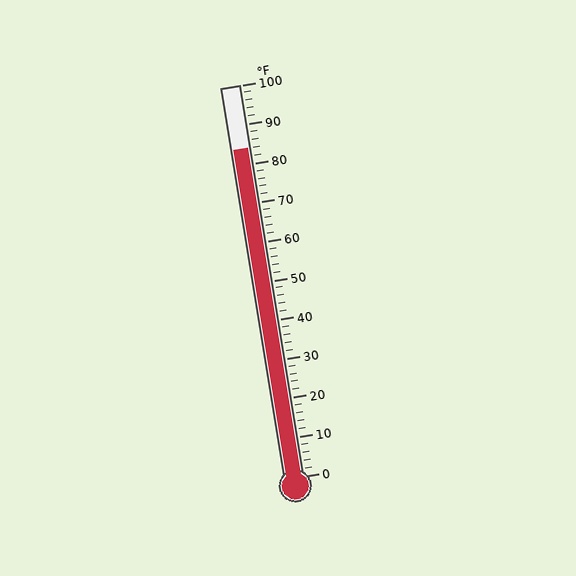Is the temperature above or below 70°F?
The temperature is above 70°F.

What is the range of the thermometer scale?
The thermometer scale ranges from 0°F to 100°F.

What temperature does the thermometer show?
The thermometer shows approximately 84°F.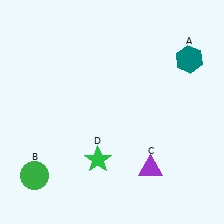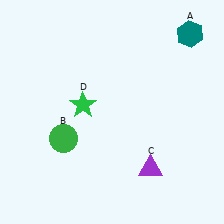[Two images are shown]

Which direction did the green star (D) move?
The green star (D) moved up.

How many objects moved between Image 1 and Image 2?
3 objects moved between the two images.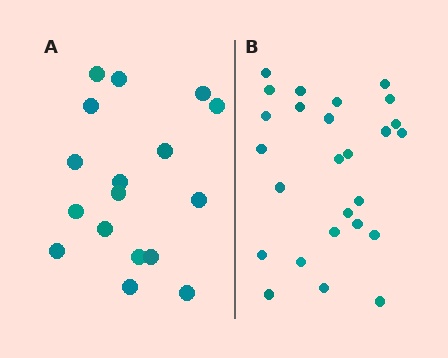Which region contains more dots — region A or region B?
Region B (the right region) has more dots.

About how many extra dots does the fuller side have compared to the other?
Region B has roughly 8 or so more dots than region A.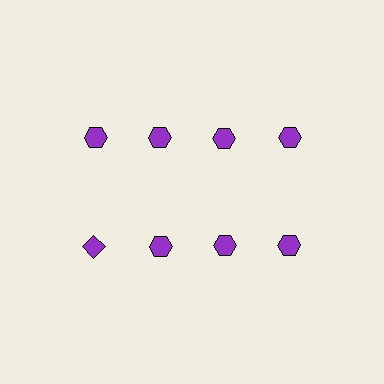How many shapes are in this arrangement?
There are 8 shapes arranged in a grid pattern.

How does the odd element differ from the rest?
It has a different shape: diamond instead of hexagon.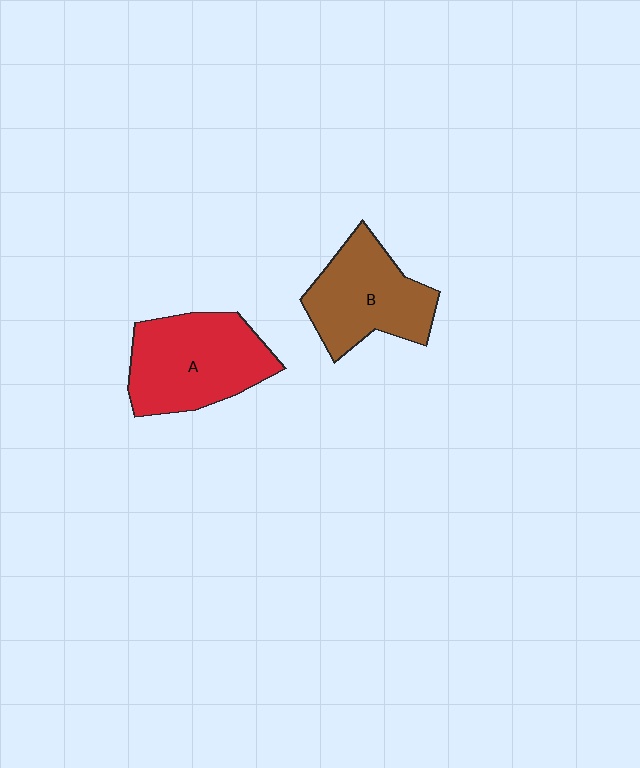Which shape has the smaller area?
Shape B (brown).